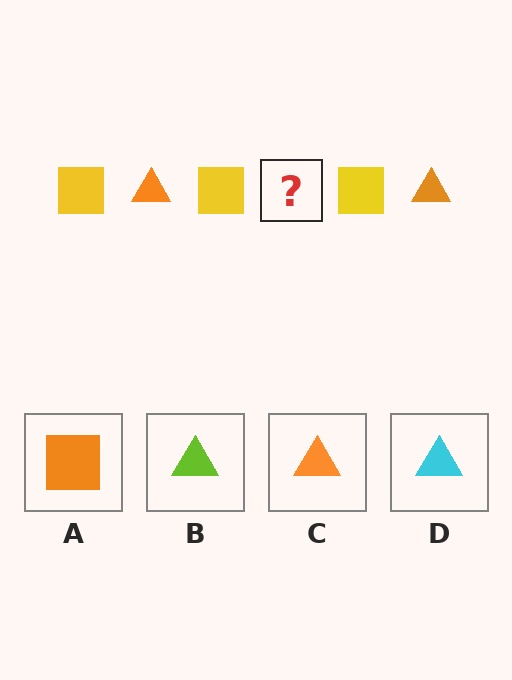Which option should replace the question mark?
Option C.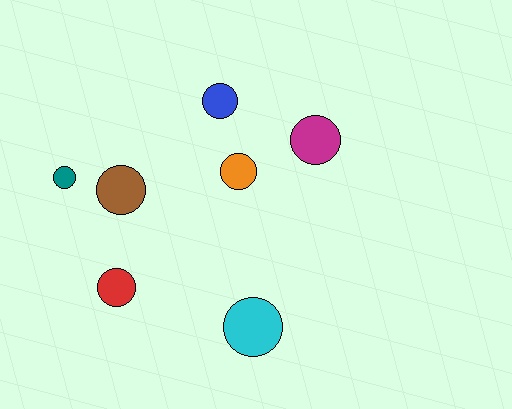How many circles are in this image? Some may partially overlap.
There are 7 circles.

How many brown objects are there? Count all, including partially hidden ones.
There is 1 brown object.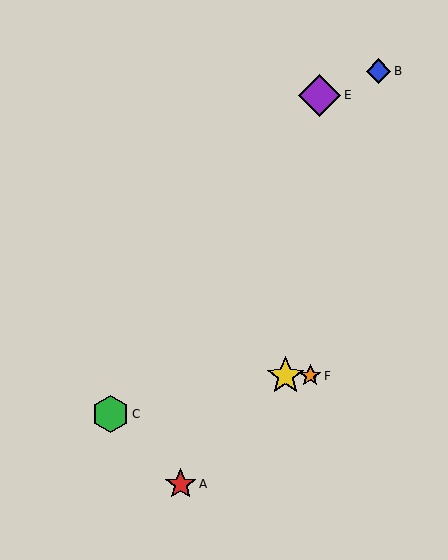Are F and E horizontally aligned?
No, F is at y≈376 and E is at y≈95.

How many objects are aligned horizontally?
2 objects (D, F) are aligned horizontally.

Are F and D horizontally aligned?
Yes, both are at y≈376.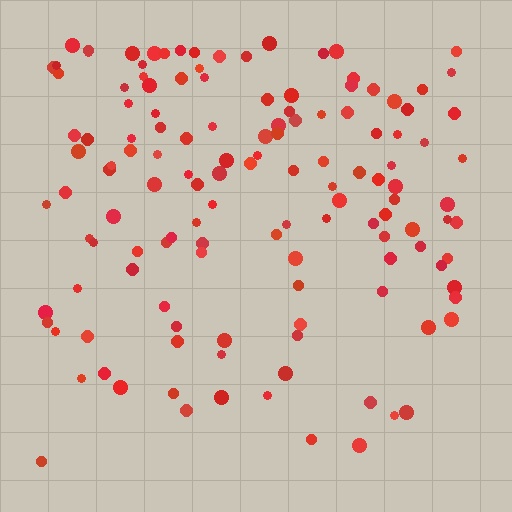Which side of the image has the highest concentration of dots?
The top.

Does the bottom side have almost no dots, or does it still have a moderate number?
Still a moderate number, just noticeably fewer than the top.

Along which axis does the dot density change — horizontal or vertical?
Vertical.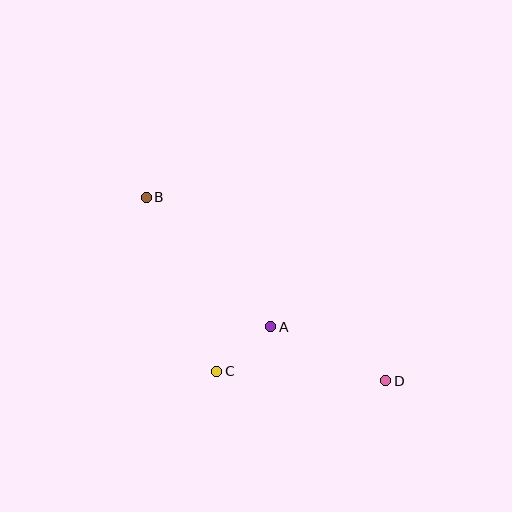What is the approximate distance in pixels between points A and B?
The distance between A and B is approximately 180 pixels.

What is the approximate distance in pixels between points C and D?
The distance between C and D is approximately 169 pixels.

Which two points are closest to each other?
Points A and C are closest to each other.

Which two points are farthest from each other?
Points B and D are farthest from each other.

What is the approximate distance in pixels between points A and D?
The distance between A and D is approximately 127 pixels.